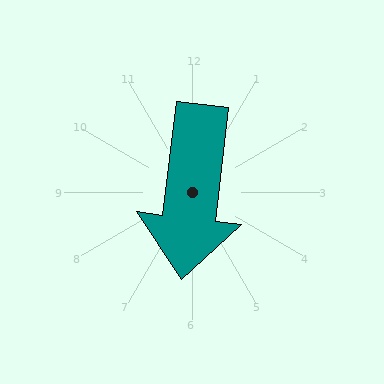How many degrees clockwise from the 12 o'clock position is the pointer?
Approximately 187 degrees.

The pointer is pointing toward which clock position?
Roughly 6 o'clock.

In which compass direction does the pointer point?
South.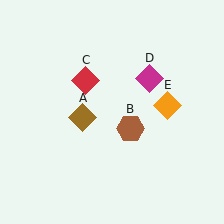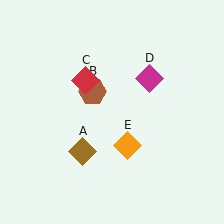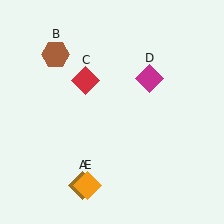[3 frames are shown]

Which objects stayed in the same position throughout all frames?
Red diamond (object C) and magenta diamond (object D) remained stationary.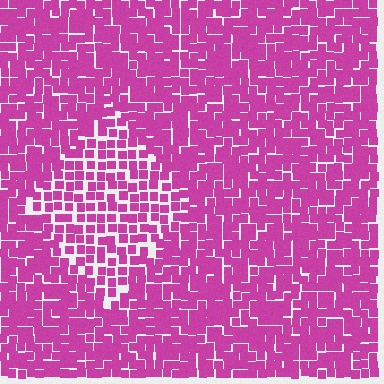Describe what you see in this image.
The image contains small magenta elements arranged at two different densities. A diamond-shaped region is visible where the elements are less densely packed than the surrounding area.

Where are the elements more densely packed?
The elements are more densely packed outside the diamond boundary.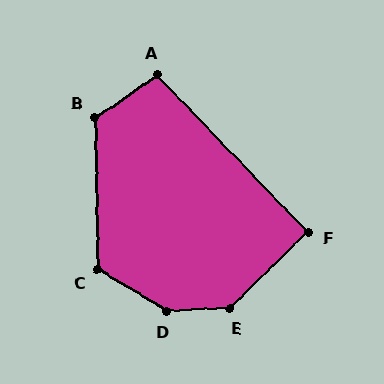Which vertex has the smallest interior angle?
F, at approximately 91 degrees.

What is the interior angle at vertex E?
Approximately 138 degrees (obtuse).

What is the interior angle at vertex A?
Approximately 99 degrees (obtuse).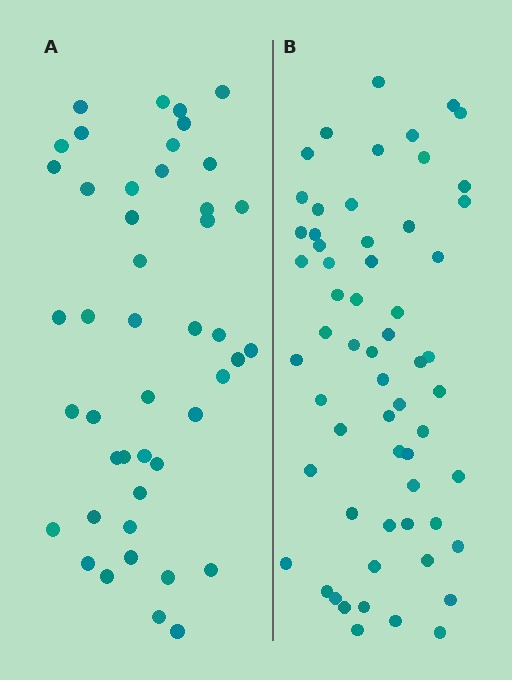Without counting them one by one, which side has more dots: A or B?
Region B (the right region) has more dots.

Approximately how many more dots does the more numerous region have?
Region B has approximately 15 more dots than region A.